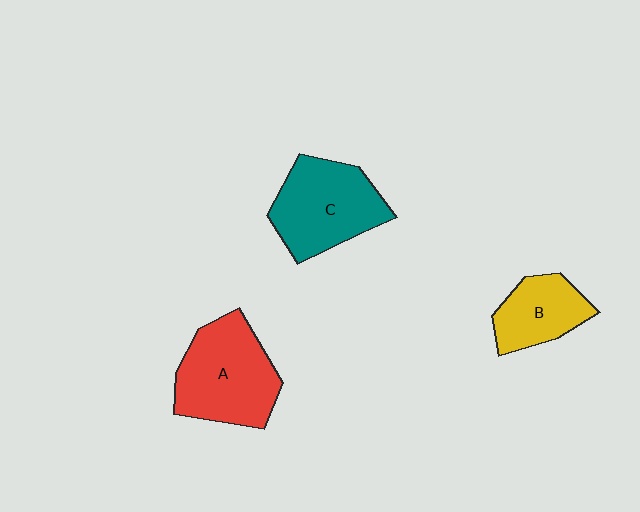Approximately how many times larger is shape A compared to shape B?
Approximately 1.7 times.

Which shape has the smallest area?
Shape B (yellow).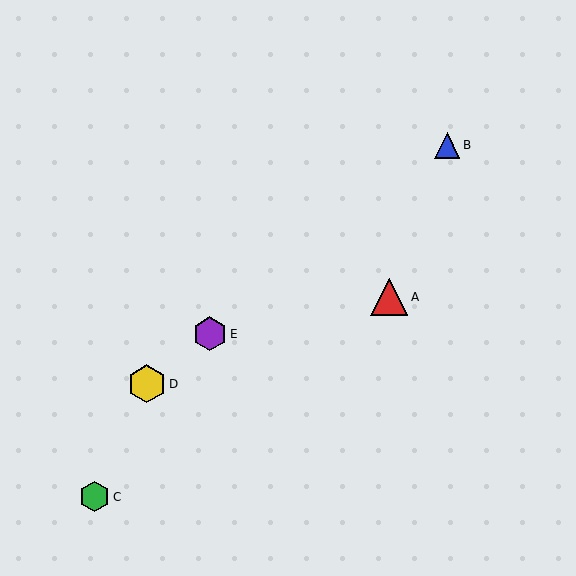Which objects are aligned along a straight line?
Objects B, D, E are aligned along a straight line.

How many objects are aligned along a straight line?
3 objects (B, D, E) are aligned along a straight line.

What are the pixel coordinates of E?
Object E is at (210, 334).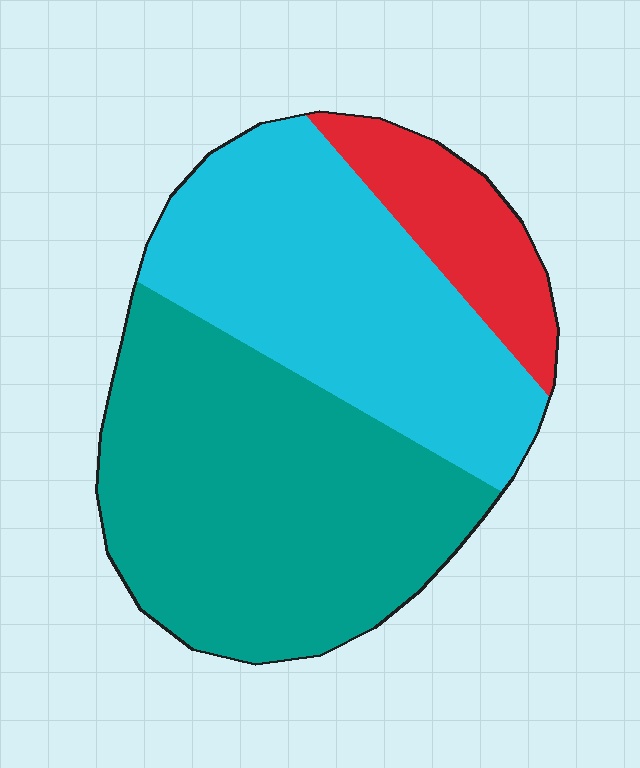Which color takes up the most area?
Teal, at roughly 50%.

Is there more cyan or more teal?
Teal.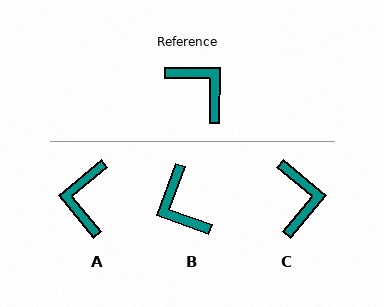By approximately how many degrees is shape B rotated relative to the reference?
Approximately 160 degrees counter-clockwise.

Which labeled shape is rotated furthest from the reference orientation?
B, about 160 degrees away.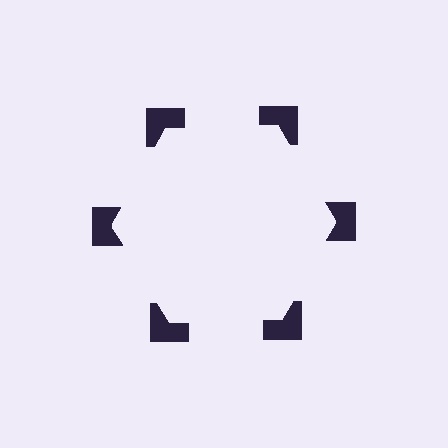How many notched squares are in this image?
There are 6 — one at each vertex of the illusory hexagon.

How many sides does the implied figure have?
6 sides.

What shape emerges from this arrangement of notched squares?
An illusory hexagon — its edges are inferred from the aligned wedge cuts in the notched squares, not physically drawn.